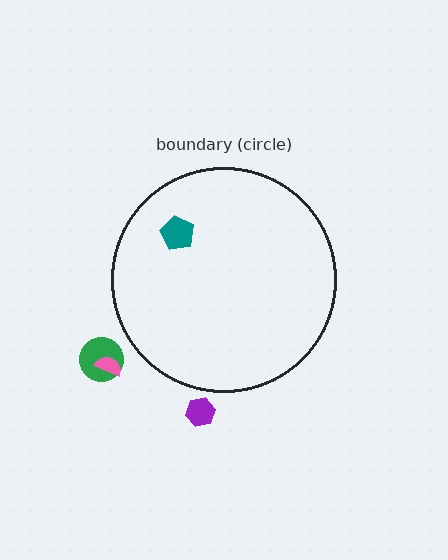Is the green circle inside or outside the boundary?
Outside.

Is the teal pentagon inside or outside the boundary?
Inside.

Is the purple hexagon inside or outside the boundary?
Outside.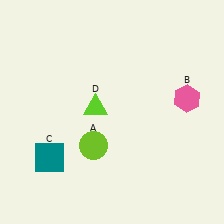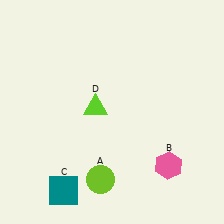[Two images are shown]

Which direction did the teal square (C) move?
The teal square (C) moved down.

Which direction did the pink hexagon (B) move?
The pink hexagon (B) moved down.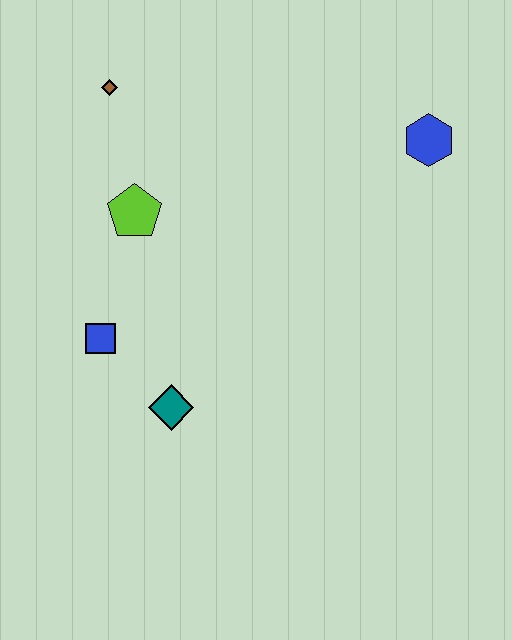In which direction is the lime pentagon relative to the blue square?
The lime pentagon is above the blue square.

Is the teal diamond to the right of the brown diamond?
Yes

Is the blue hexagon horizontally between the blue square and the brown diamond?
No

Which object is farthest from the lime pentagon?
The blue hexagon is farthest from the lime pentagon.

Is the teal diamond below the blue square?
Yes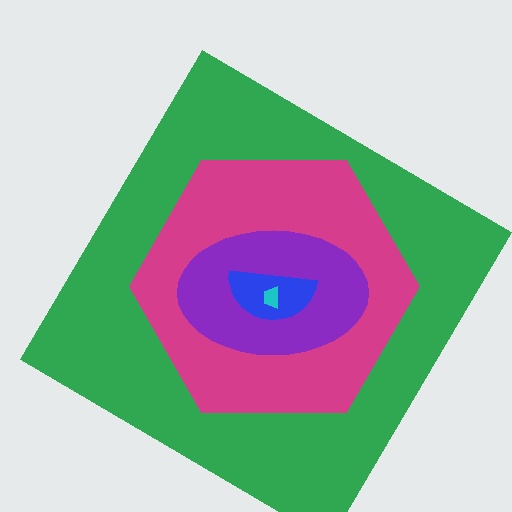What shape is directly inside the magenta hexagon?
The purple ellipse.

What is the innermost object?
The cyan trapezoid.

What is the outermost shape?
The green diamond.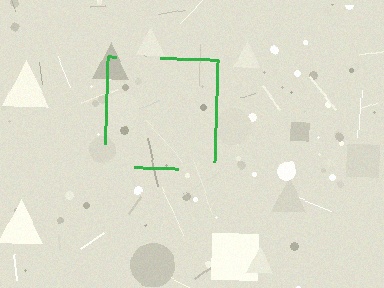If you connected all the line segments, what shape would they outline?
They would outline a square.